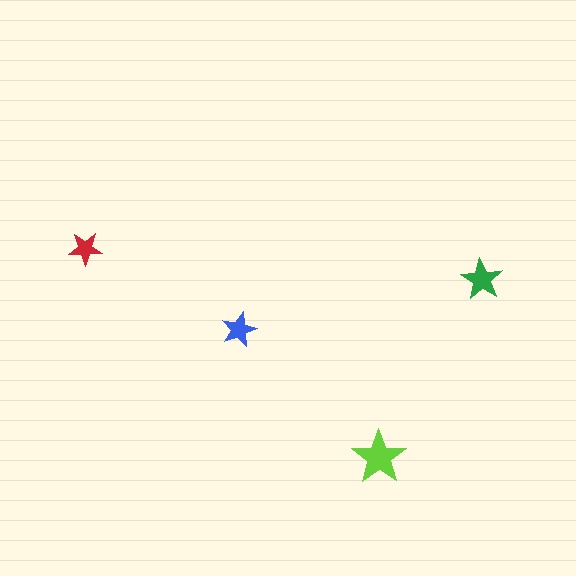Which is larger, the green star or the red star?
The green one.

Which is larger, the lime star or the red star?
The lime one.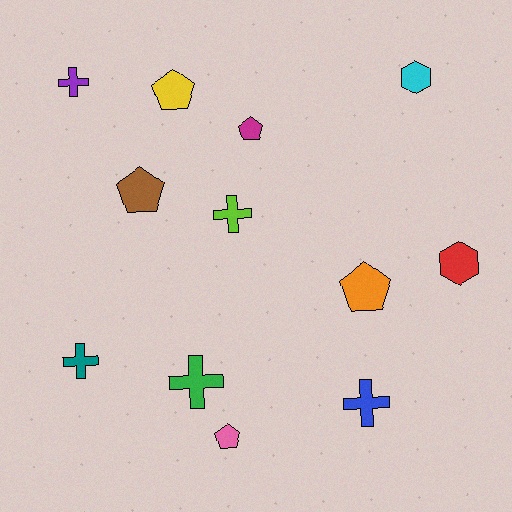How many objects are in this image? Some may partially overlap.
There are 12 objects.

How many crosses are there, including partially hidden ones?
There are 5 crosses.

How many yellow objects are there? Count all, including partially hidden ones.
There is 1 yellow object.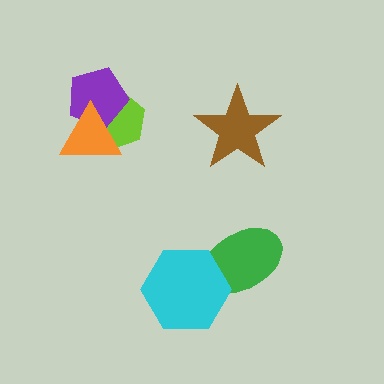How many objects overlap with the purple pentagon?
2 objects overlap with the purple pentagon.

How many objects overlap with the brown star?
0 objects overlap with the brown star.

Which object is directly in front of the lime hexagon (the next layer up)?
The purple pentagon is directly in front of the lime hexagon.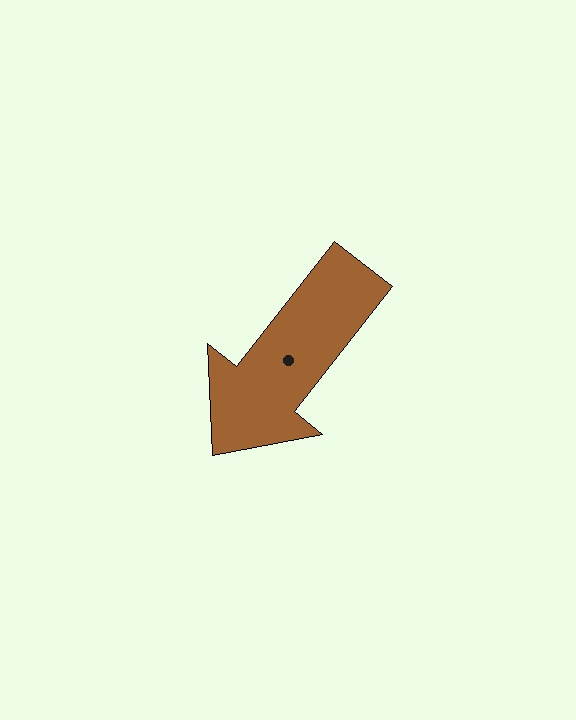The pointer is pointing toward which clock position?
Roughly 7 o'clock.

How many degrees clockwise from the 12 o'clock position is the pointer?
Approximately 218 degrees.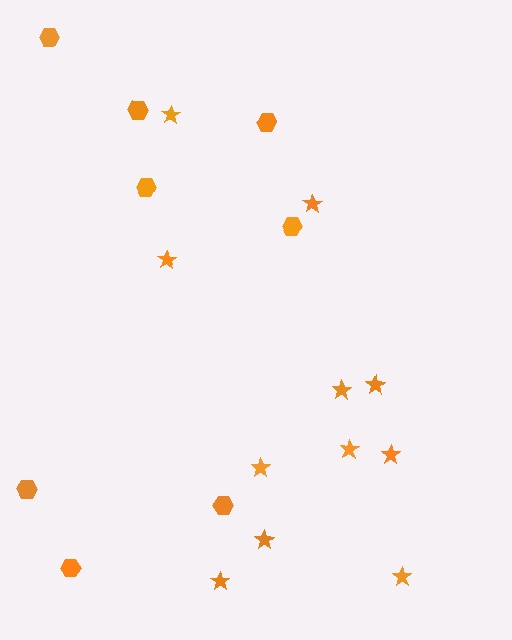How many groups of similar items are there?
There are 2 groups: one group of hexagons (8) and one group of stars (11).